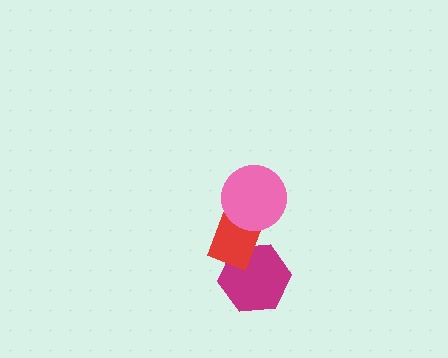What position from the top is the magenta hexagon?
The magenta hexagon is 3rd from the top.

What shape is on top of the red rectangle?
The pink circle is on top of the red rectangle.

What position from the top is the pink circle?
The pink circle is 1st from the top.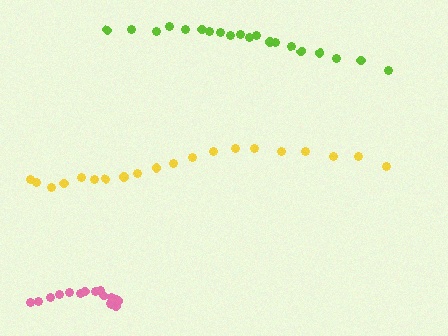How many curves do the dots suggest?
There are 3 distinct paths.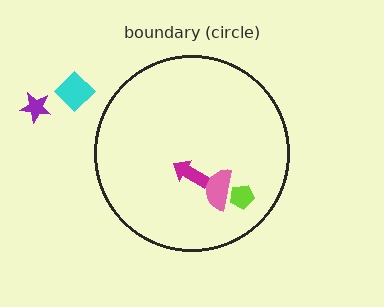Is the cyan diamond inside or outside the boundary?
Outside.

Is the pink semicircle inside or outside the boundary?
Inside.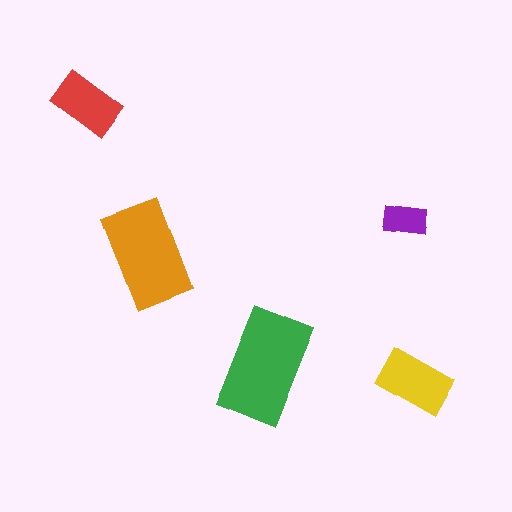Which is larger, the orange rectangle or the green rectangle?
The green one.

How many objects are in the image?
There are 5 objects in the image.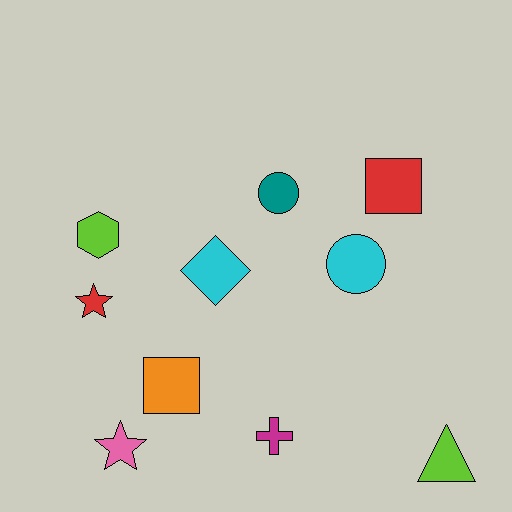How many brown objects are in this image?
There are no brown objects.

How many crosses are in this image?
There is 1 cross.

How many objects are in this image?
There are 10 objects.